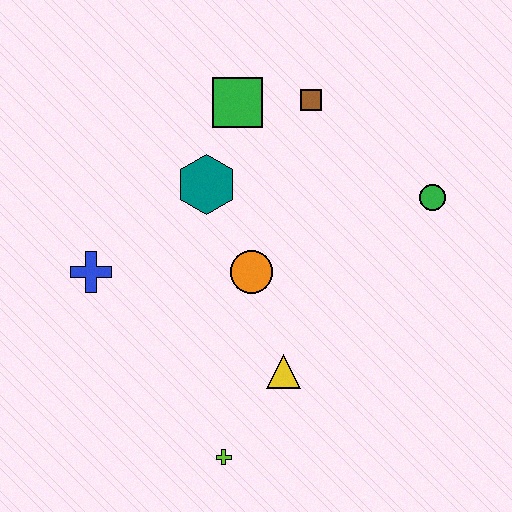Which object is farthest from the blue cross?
The green circle is farthest from the blue cross.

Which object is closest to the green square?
The brown square is closest to the green square.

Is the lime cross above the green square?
No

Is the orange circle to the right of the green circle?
No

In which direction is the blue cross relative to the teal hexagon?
The blue cross is to the left of the teal hexagon.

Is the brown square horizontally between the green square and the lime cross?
No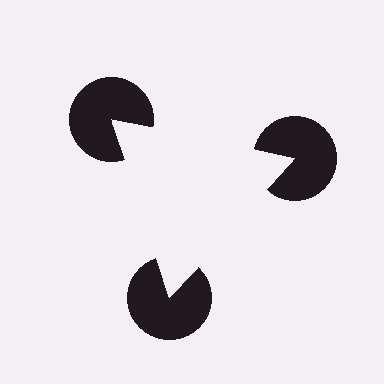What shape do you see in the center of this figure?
An illusory triangle — its edges are inferred from the aligned wedge cuts in the pac-man discs, not physically drawn.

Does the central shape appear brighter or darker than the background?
It typically appears slightly brighter than the background, even though no actual brightness change is drawn.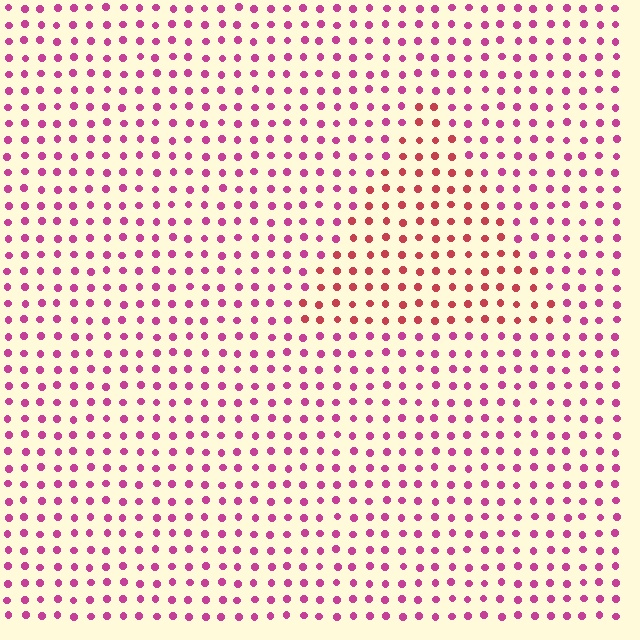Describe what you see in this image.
The image is filled with small magenta elements in a uniform arrangement. A triangle-shaped region is visible where the elements are tinted to a slightly different hue, forming a subtle color boundary.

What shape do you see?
I see a triangle.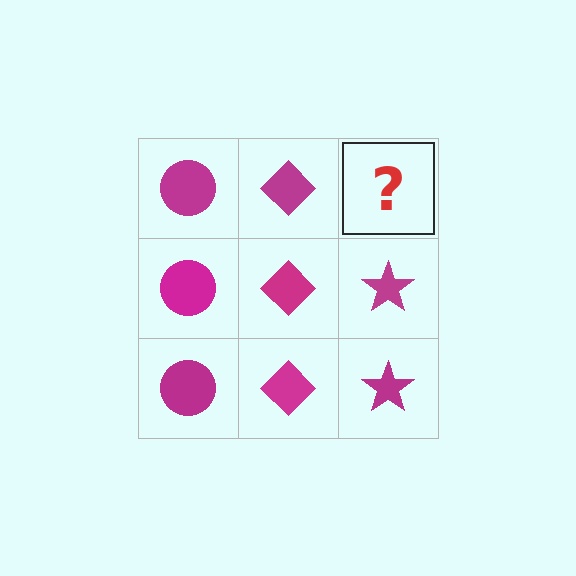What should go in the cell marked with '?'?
The missing cell should contain a magenta star.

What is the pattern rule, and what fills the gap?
The rule is that each column has a consistent shape. The gap should be filled with a magenta star.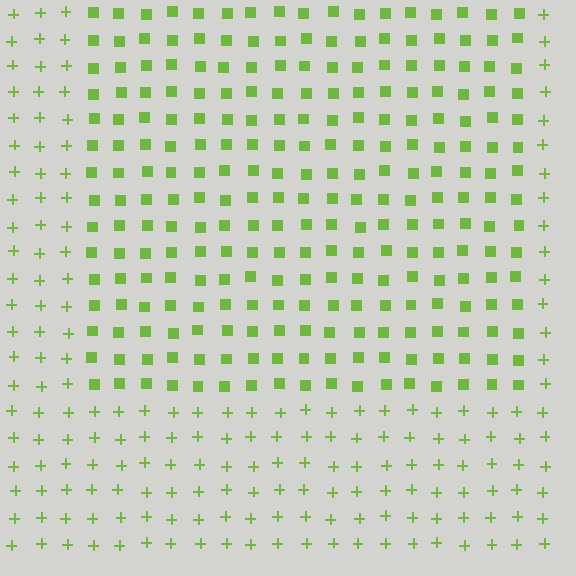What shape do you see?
I see a rectangle.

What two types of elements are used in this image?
The image uses squares inside the rectangle region and plus signs outside it.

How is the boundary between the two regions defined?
The boundary is defined by a change in element shape: squares inside vs. plus signs outside. All elements share the same color and spacing.